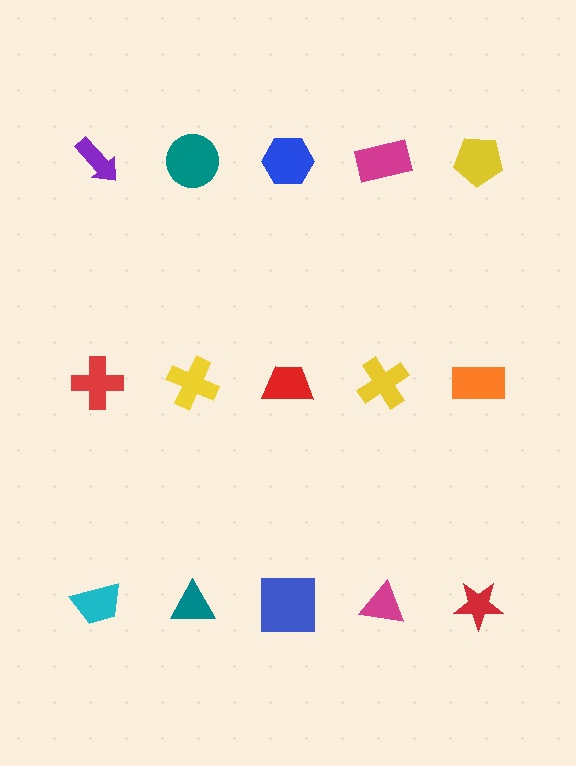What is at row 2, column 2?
A yellow cross.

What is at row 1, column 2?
A teal circle.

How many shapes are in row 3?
5 shapes.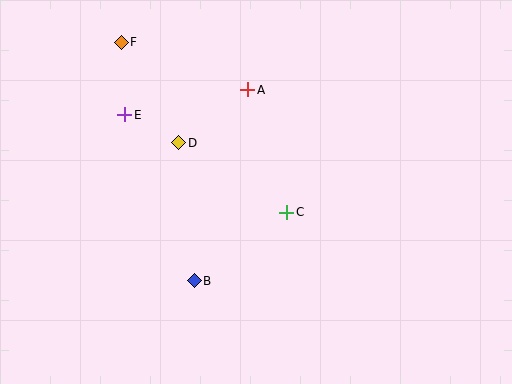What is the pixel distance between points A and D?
The distance between A and D is 87 pixels.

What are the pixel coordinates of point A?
Point A is at (248, 90).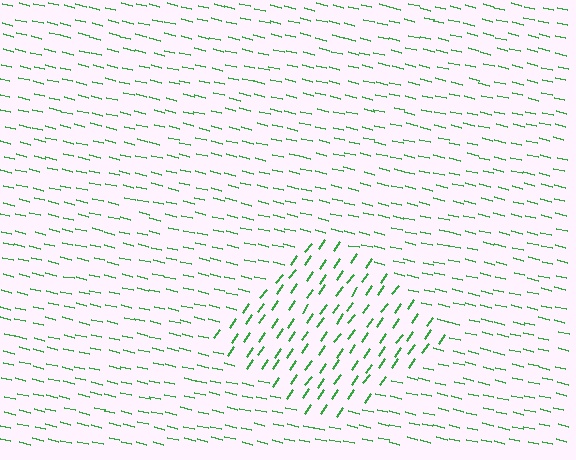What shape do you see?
I see a diamond.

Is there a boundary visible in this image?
Yes, there is a texture boundary formed by a change in line orientation.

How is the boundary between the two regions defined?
The boundary is defined purely by a change in line orientation (approximately 68 degrees difference). All lines are the same color and thickness.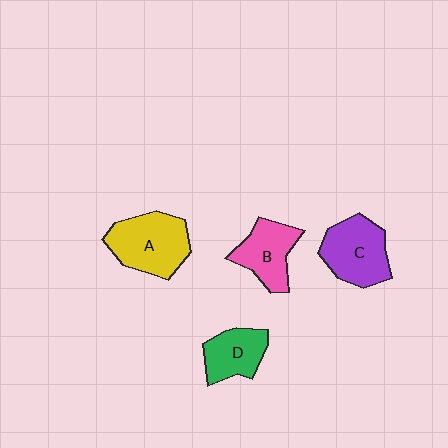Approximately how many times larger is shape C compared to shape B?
Approximately 1.2 times.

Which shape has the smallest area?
Shape D (green).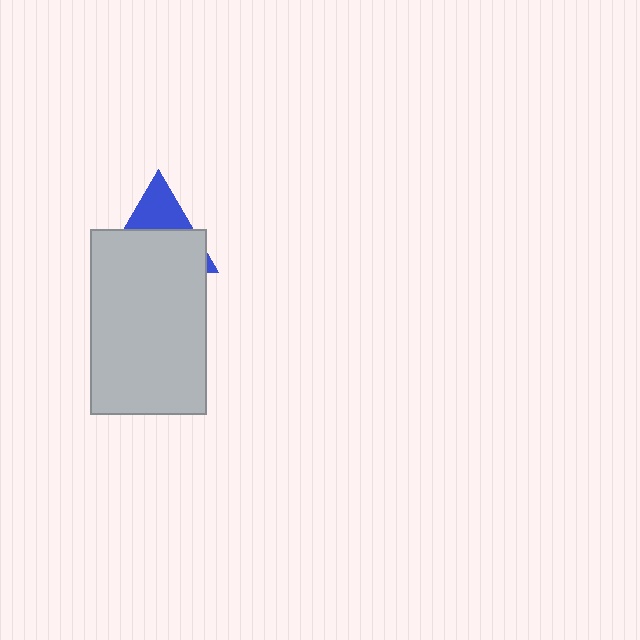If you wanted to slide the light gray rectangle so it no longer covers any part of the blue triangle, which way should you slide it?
Slide it down — that is the most direct way to separate the two shapes.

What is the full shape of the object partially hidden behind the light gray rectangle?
The partially hidden object is a blue triangle.